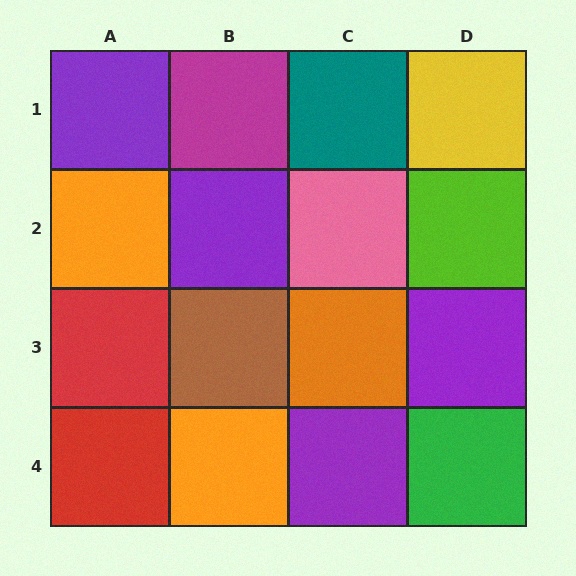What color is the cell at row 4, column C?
Purple.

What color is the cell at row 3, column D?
Purple.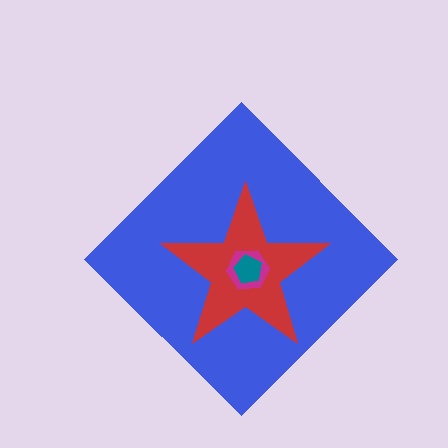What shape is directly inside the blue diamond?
The red star.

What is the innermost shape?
The teal pentagon.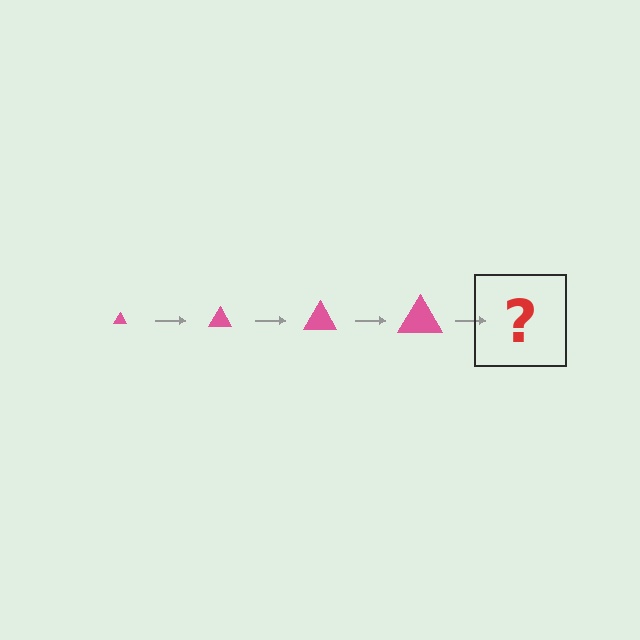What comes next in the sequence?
The next element should be a pink triangle, larger than the previous one.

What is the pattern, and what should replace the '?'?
The pattern is that the triangle gets progressively larger each step. The '?' should be a pink triangle, larger than the previous one.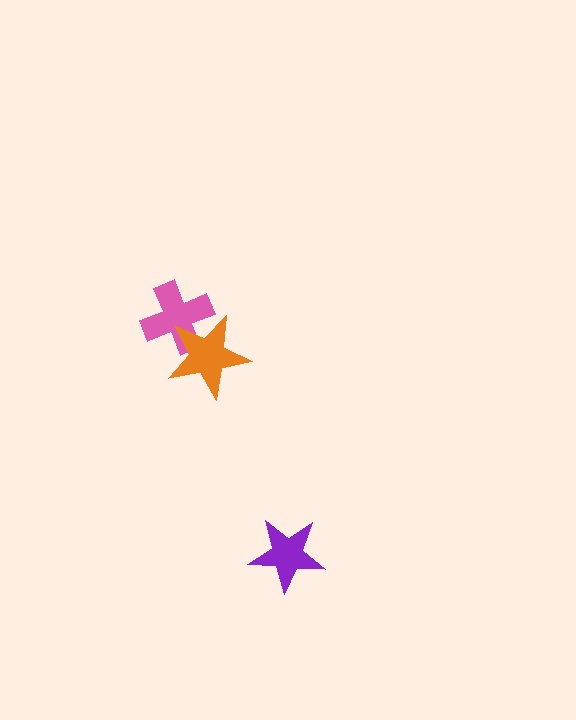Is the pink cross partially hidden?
Yes, it is partially covered by another shape.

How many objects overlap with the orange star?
1 object overlaps with the orange star.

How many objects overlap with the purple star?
0 objects overlap with the purple star.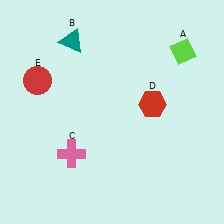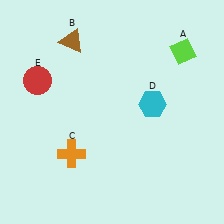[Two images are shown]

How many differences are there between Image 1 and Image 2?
There are 3 differences between the two images.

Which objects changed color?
B changed from teal to brown. C changed from pink to orange. D changed from red to cyan.